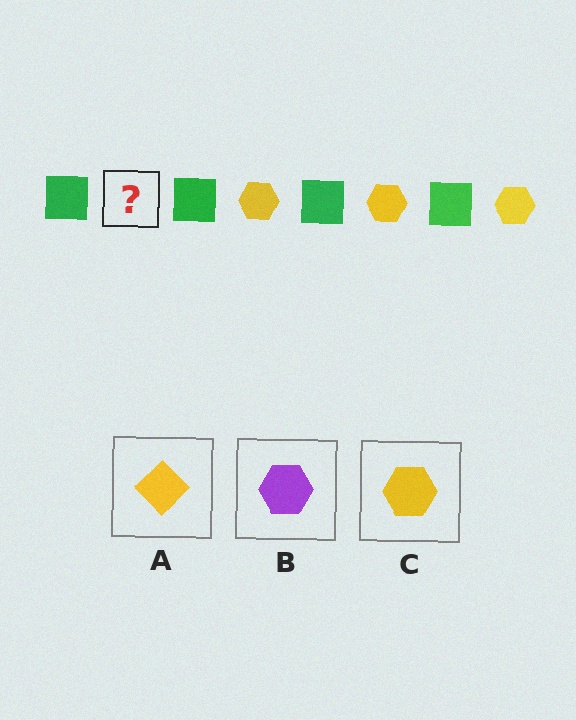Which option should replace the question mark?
Option C.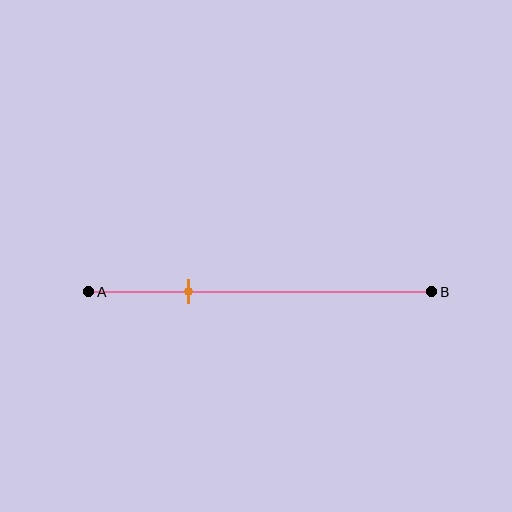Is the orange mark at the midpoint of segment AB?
No, the mark is at about 30% from A, not at the 50% midpoint.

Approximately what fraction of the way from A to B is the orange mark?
The orange mark is approximately 30% of the way from A to B.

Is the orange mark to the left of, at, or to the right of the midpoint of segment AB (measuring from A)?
The orange mark is to the left of the midpoint of segment AB.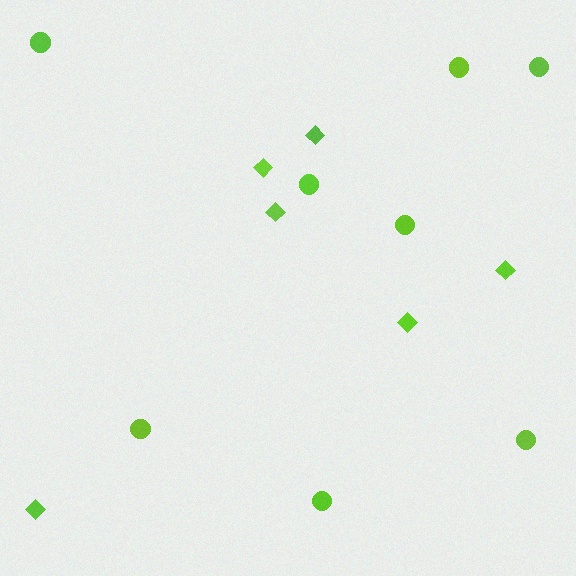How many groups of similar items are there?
There are 2 groups: one group of circles (8) and one group of diamonds (6).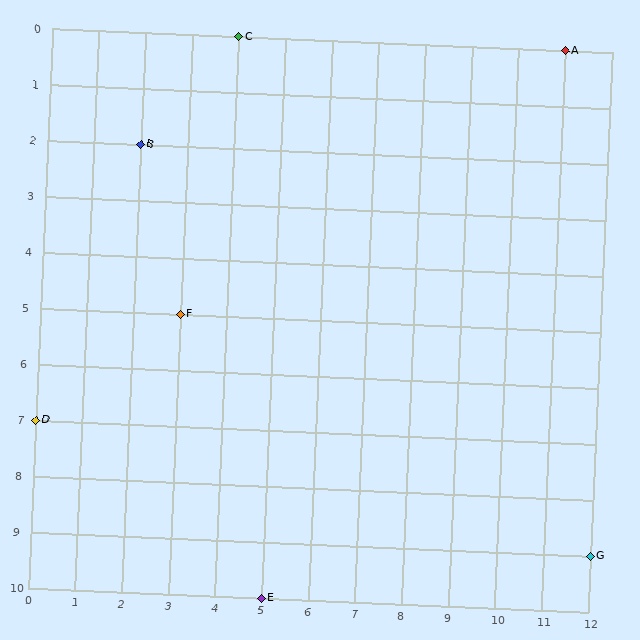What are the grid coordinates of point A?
Point A is at grid coordinates (11, 0).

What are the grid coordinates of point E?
Point E is at grid coordinates (5, 10).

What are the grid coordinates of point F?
Point F is at grid coordinates (3, 5).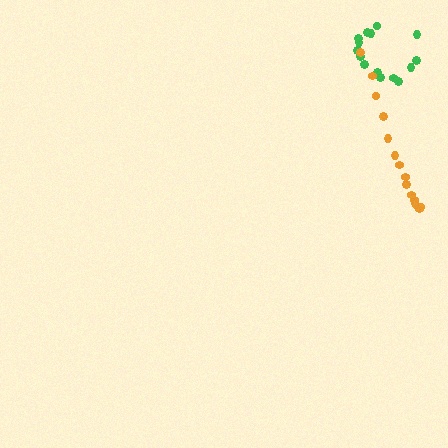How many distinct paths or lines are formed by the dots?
There are 2 distinct paths.